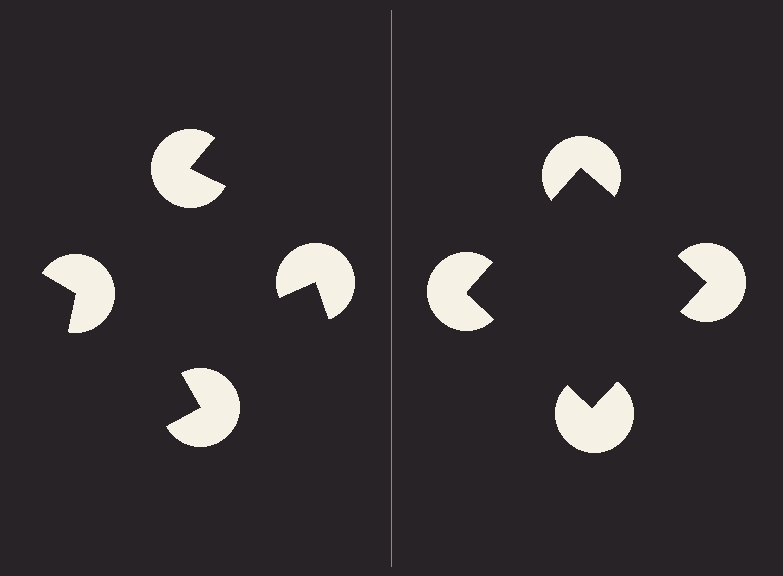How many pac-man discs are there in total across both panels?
8 — 4 on each side.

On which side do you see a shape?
An illusory square appears on the right side. On the left side the wedge cuts are rotated, so no coherent shape forms.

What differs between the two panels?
The pac-man discs are positioned identically on both sides; only the wedge orientations differ. On the right they align to a square; on the left they are misaligned.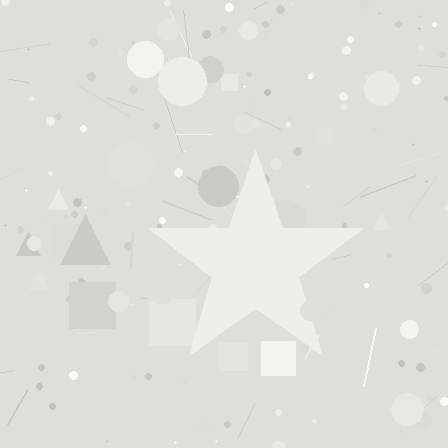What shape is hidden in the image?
A star is hidden in the image.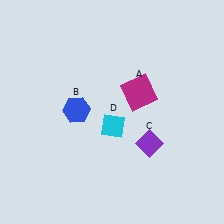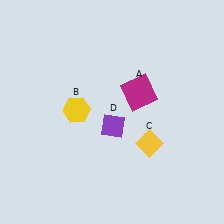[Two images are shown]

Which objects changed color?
B changed from blue to yellow. C changed from purple to yellow. D changed from cyan to purple.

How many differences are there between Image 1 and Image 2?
There are 3 differences between the two images.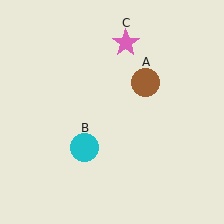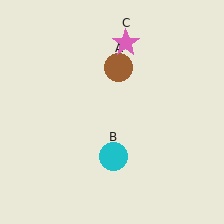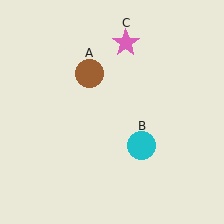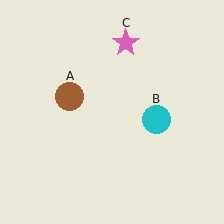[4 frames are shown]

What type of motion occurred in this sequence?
The brown circle (object A), cyan circle (object B) rotated counterclockwise around the center of the scene.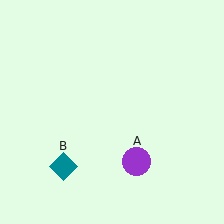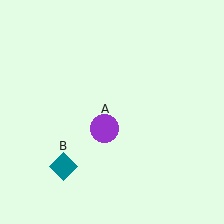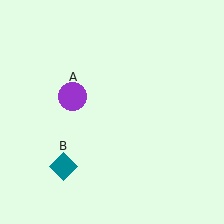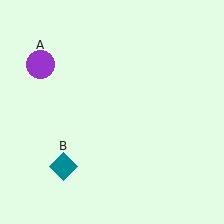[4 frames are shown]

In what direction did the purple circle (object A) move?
The purple circle (object A) moved up and to the left.